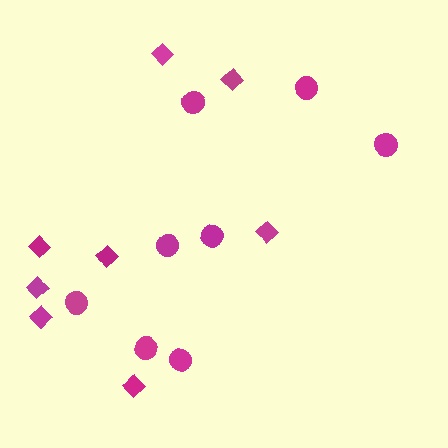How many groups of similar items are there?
There are 2 groups: one group of diamonds (8) and one group of circles (8).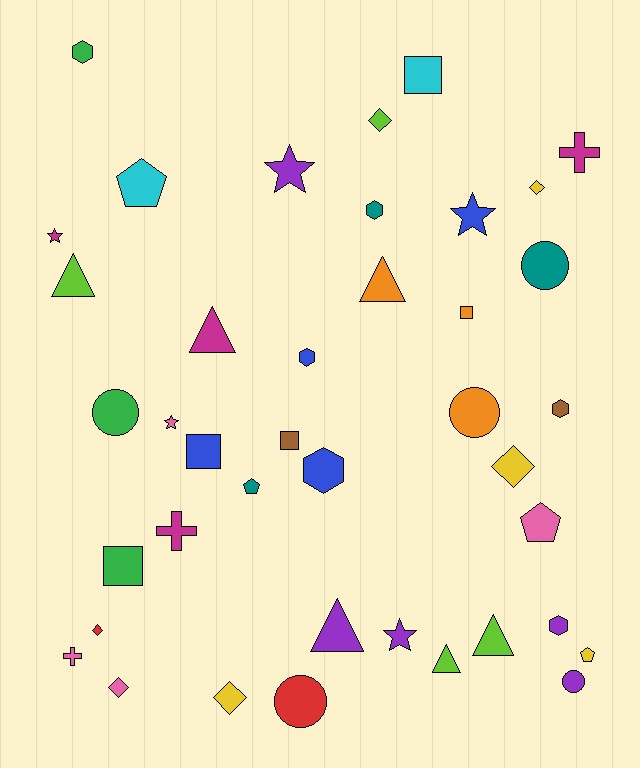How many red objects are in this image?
There are 2 red objects.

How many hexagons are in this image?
There are 6 hexagons.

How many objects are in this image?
There are 40 objects.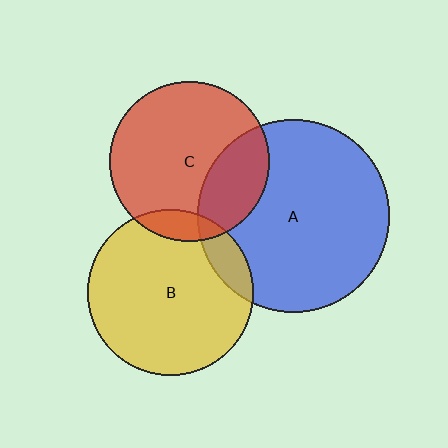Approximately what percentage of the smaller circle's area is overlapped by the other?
Approximately 10%.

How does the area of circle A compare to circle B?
Approximately 1.3 times.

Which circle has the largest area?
Circle A (blue).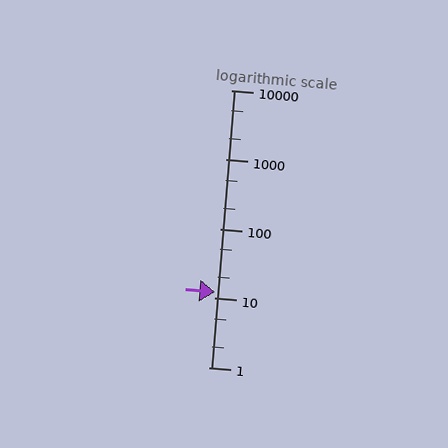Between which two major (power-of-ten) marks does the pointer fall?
The pointer is between 10 and 100.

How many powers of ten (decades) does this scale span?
The scale spans 4 decades, from 1 to 10000.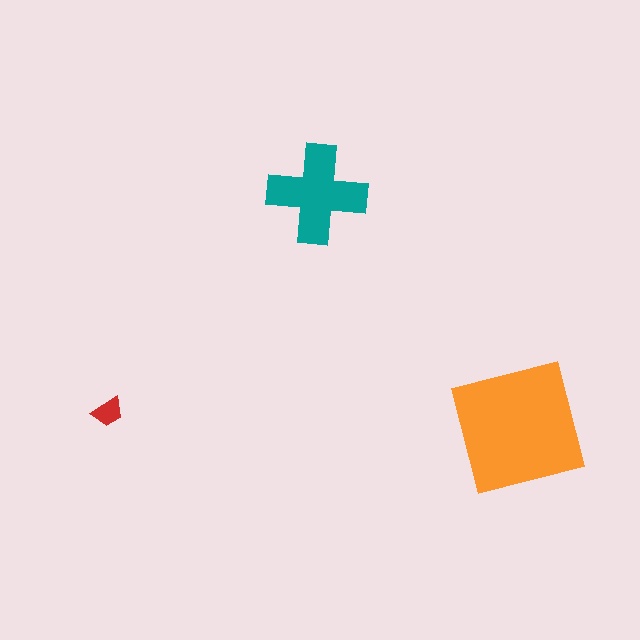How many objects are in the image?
There are 3 objects in the image.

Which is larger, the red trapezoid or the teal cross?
The teal cross.